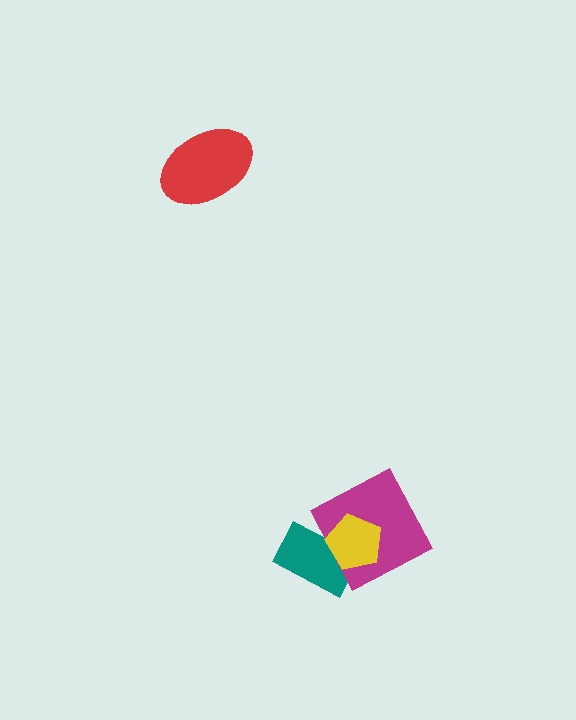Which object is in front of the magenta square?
The yellow pentagon is in front of the magenta square.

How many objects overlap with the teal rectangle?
2 objects overlap with the teal rectangle.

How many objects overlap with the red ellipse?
0 objects overlap with the red ellipse.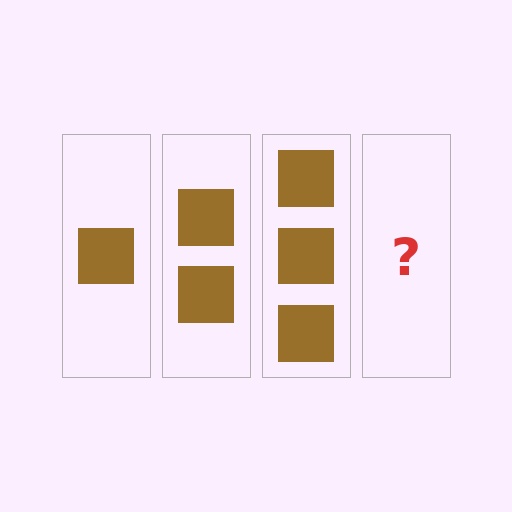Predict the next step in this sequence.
The next step is 4 squares.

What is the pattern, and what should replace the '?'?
The pattern is that each step adds one more square. The '?' should be 4 squares.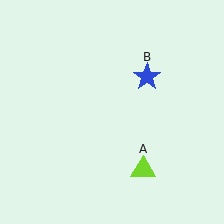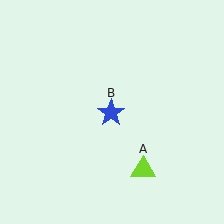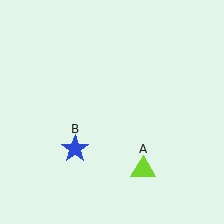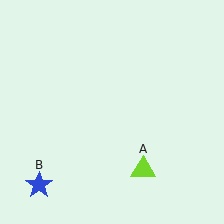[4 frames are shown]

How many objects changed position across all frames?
1 object changed position: blue star (object B).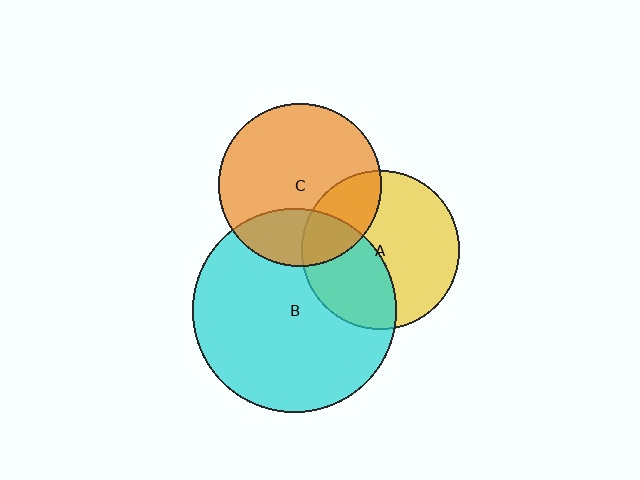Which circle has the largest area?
Circle B (cyan).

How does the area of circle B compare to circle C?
Approximately 1.6 times.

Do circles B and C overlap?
Yes.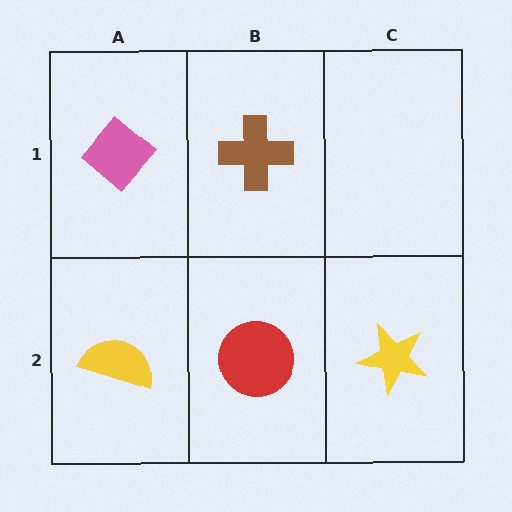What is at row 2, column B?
A red circle.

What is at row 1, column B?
A brown cross.